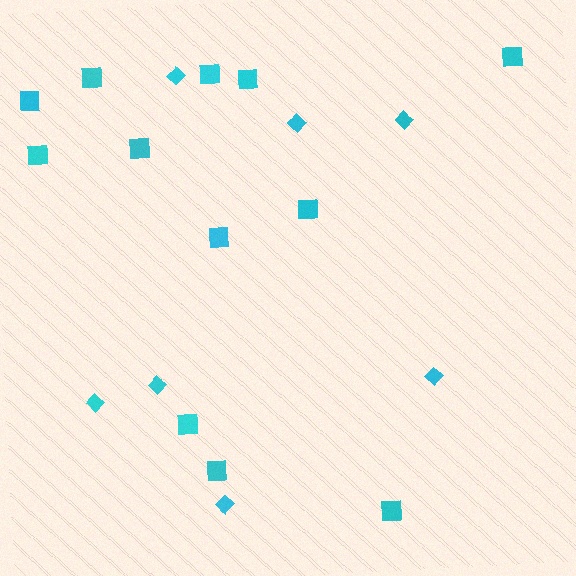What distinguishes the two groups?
There are 2 groups: one group of diamonds (7) and one group of squares (12).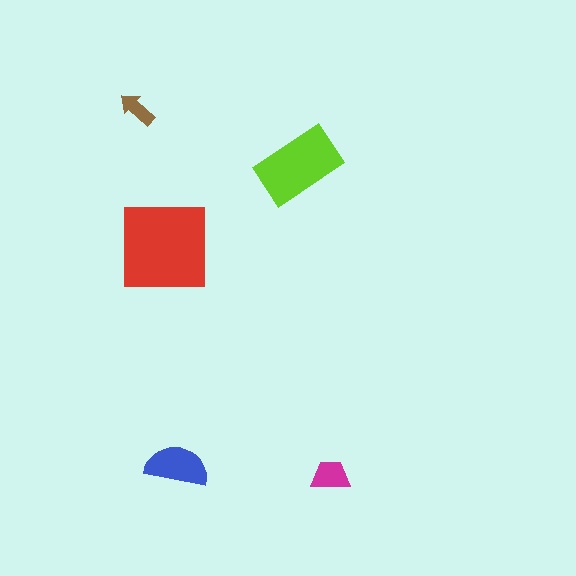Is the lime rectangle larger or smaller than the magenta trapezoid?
Larger.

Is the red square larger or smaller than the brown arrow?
Larger.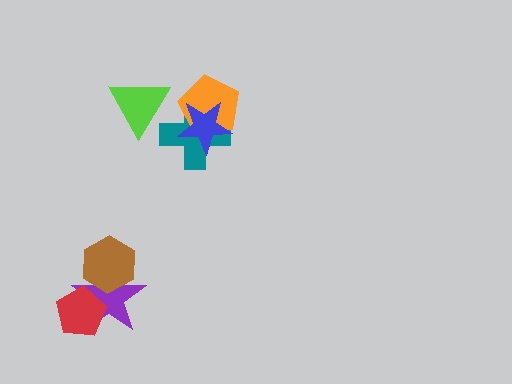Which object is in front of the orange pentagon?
The blue star is in front of the orange pentagon.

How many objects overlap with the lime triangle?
1 object overlaps with the lime triangle.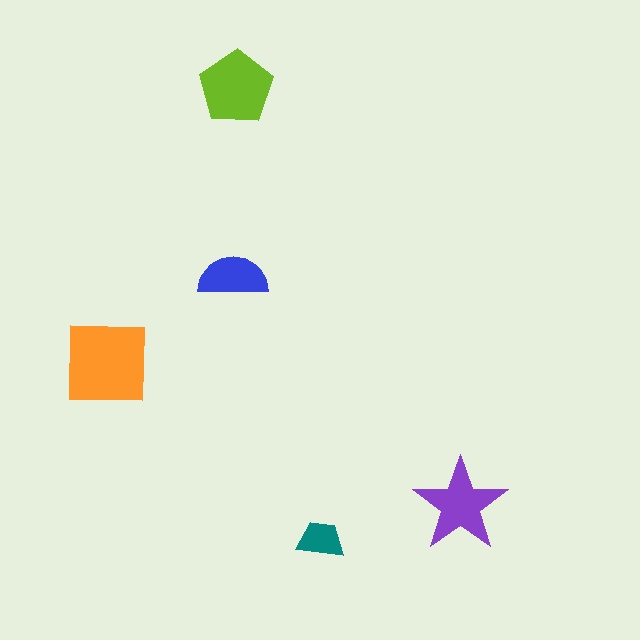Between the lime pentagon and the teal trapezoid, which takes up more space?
The lime pentagon.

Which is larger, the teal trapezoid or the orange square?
The orange square.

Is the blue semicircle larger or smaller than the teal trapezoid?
Larger.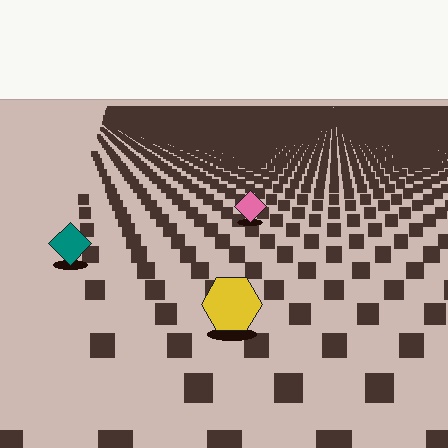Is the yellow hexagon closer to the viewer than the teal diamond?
Yes. The yellow hexagon is closer — you can tell from the texture gradient: the ground texture is coarser near it.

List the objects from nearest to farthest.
From nearest to farthest: the yellow hexagon, the teal diamond, the pink diamond.